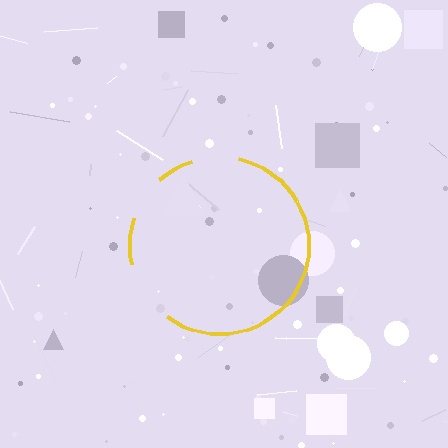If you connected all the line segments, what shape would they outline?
They would outline a circle.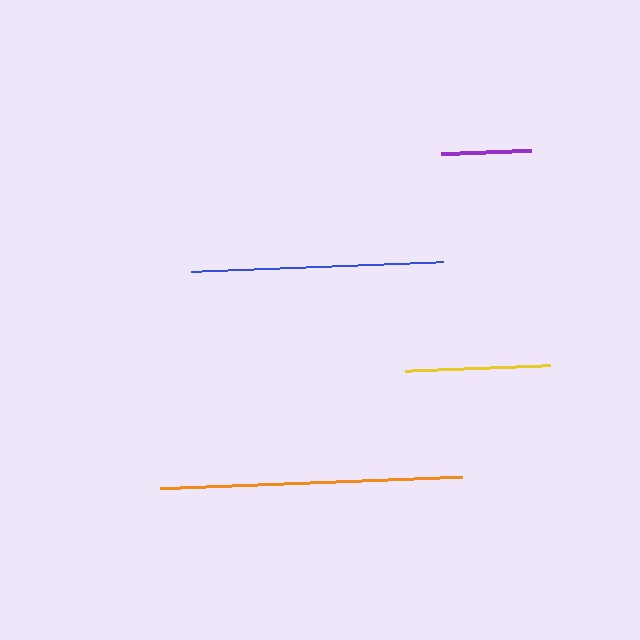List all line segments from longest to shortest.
From longest to shortest: orange, blue, yellow, purple.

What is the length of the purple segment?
The purple segment is approximately 89 pixels long.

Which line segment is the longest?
The orange line is the longest at approximately 302 pixels.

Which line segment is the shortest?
The purple line is the shortest at approximately 89 pixels.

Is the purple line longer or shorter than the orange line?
The orange line is longer than the purple line.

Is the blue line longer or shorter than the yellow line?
The blue line is longer than the yellow line.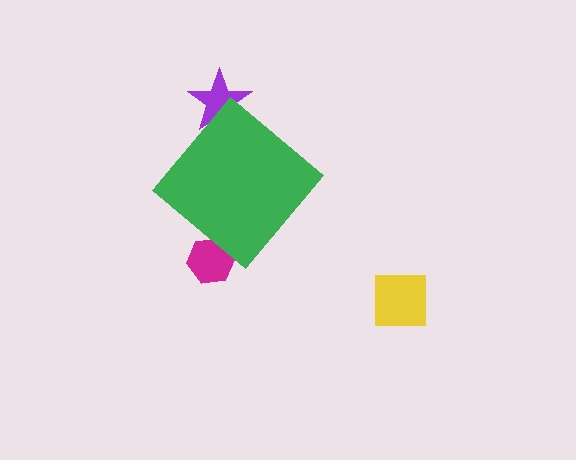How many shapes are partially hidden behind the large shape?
2 shapes are partially hidden.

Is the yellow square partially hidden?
No, the yellow square is fully visible.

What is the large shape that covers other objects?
A green diamond.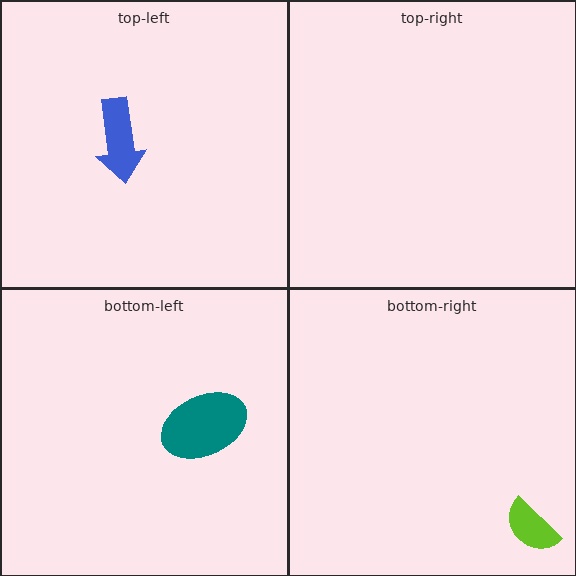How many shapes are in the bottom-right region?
1.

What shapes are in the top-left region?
The blue arrow.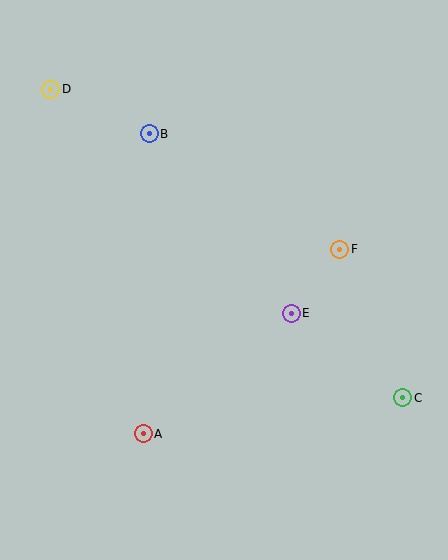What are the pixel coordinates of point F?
Point F is at (340, 250).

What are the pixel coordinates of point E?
Point E is at (291, 313).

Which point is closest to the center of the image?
Point E at (291, 313) is closest to the center.